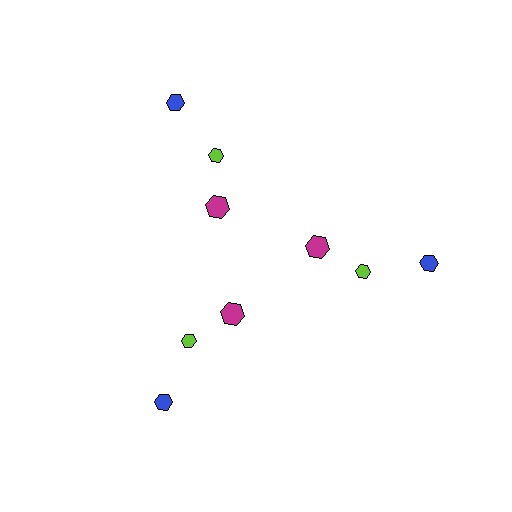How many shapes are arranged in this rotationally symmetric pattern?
There are 9 shapes, arranged in 3 groups of 3.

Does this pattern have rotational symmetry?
Yes, this pattern has 3-fold rotational symmetry. It looks the same after rotating 120 degrees around the center.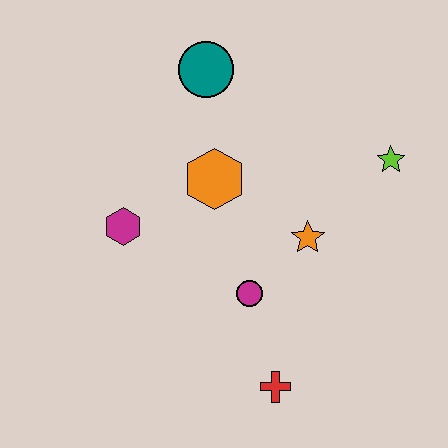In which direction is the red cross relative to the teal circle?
The red cross is below the teal circle.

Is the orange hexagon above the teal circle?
No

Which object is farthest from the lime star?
The magenta hexagon is farthest from the lime star.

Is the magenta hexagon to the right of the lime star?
No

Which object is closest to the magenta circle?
The orange star is closest to the magenta circle.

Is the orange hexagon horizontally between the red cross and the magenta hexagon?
Yes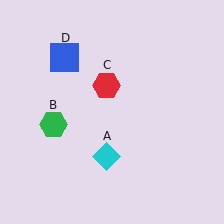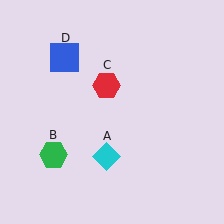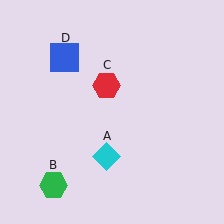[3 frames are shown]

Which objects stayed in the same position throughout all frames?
Cyan diamond (object A) and red hexagon (object C) and blue square (object D) remained stationary.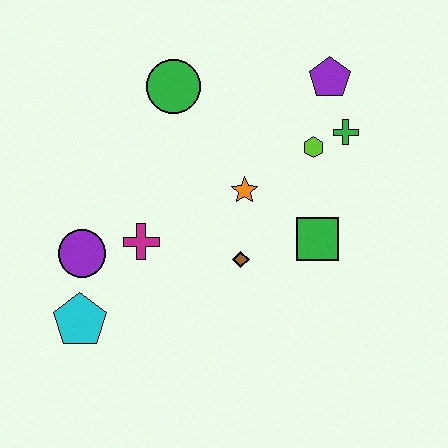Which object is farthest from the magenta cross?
The purple pentagon is farthest from the magenta cross.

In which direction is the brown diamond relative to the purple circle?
The brown diamond is to the right of the purple circle.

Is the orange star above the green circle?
No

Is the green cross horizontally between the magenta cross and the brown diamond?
No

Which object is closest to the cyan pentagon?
The purple circle is closest to the cyan pentagon.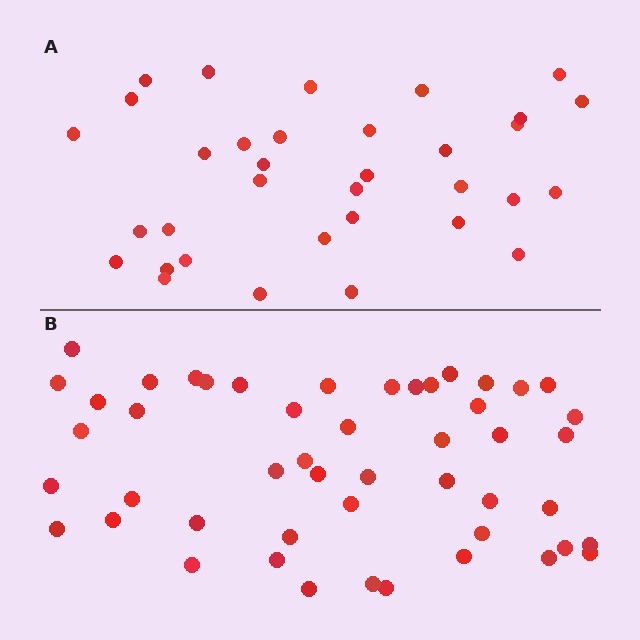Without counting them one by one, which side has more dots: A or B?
Region B (the bottom region) has more dots.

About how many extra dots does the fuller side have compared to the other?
Region B has approximately 15 more dots than region A.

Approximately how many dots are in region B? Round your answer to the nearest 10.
About 50 dots. (The exact count is 49, which rounds to 50.)